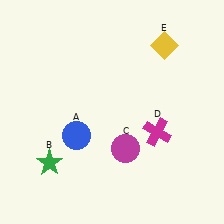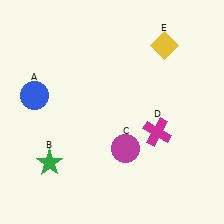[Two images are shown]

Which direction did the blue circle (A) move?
The blue circle (A) moved left.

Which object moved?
The blue circle (A) moved left.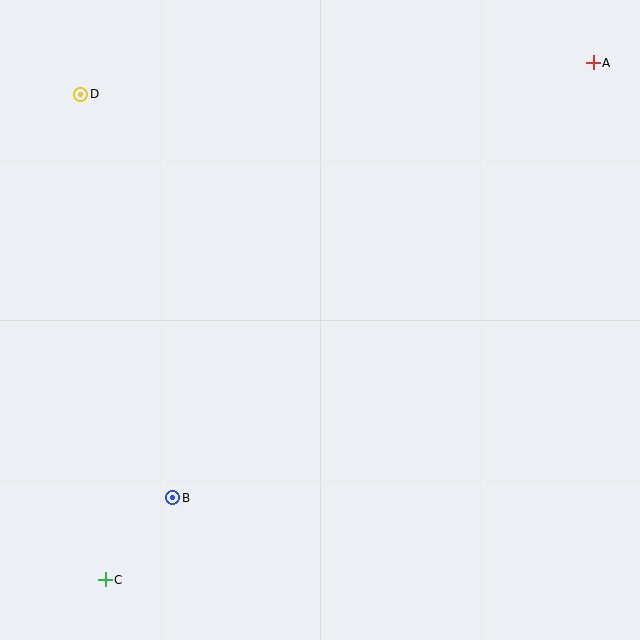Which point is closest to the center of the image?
Point B at (173, 498) is closest to the center.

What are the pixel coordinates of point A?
Point A is at (593, 63).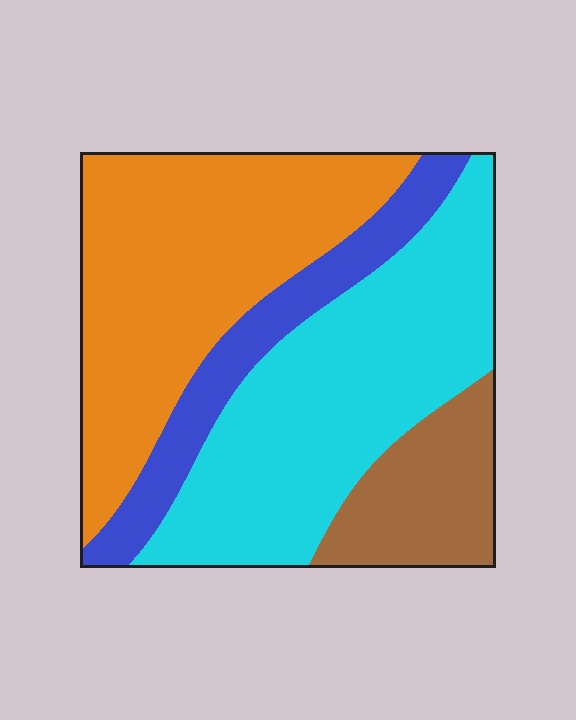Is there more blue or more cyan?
Cyan.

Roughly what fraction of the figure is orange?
Orange covers around 35% of the figure.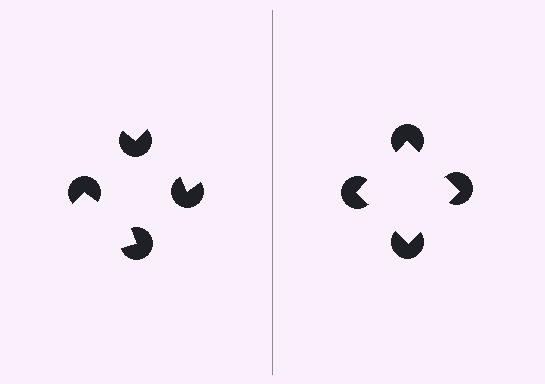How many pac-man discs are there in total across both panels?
8 — 4 on each side.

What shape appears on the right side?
An illusory square.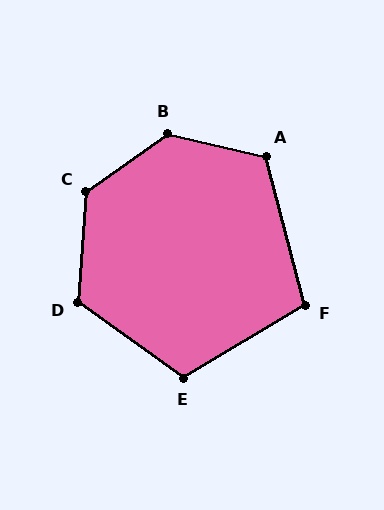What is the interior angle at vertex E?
Approximately 113 degrees (obtuse).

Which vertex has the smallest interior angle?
F, at approximately 107 degrees.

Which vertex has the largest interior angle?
B, at approximately 132 degrees.